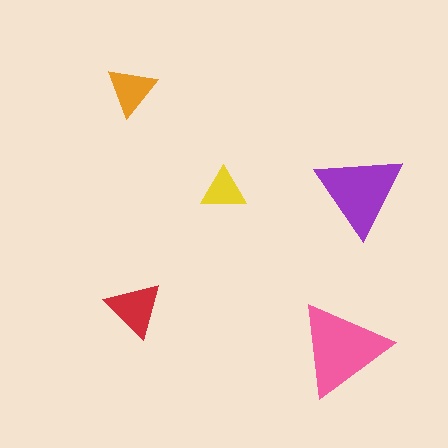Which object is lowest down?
The pink triangle is bottommost.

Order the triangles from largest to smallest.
the pink one, the purple one, the red one, the orange one, the yellow one.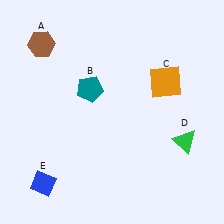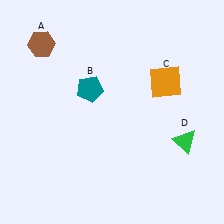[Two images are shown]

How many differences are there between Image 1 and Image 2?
There is 1 difference between the two images.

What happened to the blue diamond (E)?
The blue diamond (E) was removed in Image 2. It was in the bottom-left area of Image 1.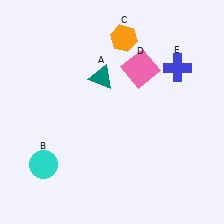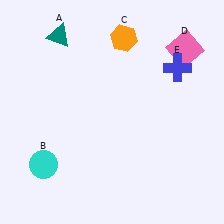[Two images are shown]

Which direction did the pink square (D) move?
The pink square (D) moved right.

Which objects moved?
The objects that moved are: the teal triangle (A), the pink square (D).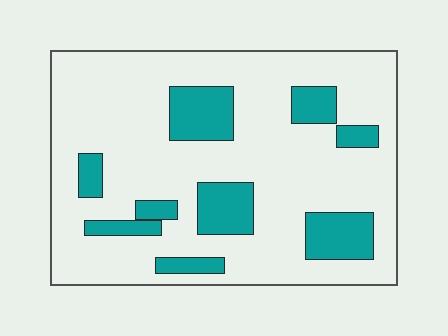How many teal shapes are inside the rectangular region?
9.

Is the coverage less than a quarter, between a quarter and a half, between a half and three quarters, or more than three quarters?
Less than a quarter.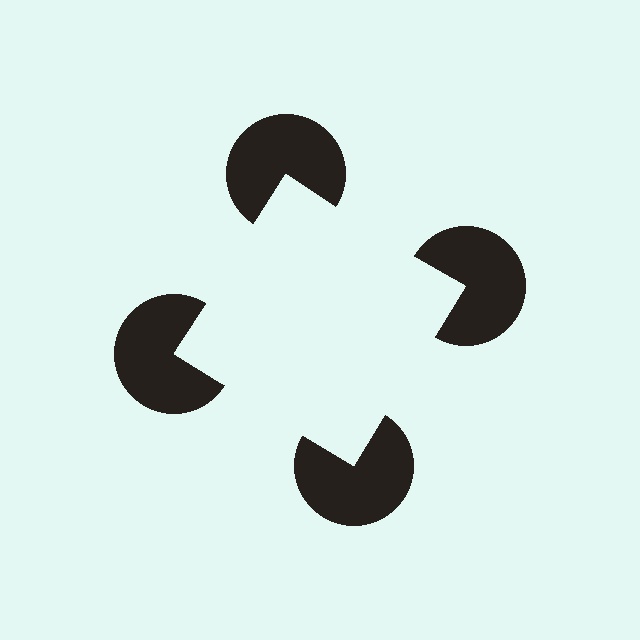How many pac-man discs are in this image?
There are 4 — one at each vertex of the illusory square.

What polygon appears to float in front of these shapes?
An illusory square — its edges are inferred from the aligned wedge cuts in the pac-man discs, not physically drawn.